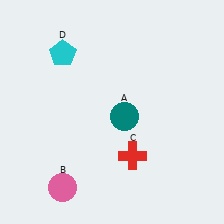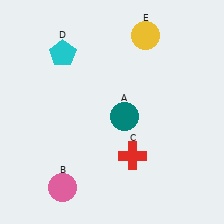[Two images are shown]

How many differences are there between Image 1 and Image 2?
There is 1 difference between the two images.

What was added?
A yellow circle (E) was added in Image 2.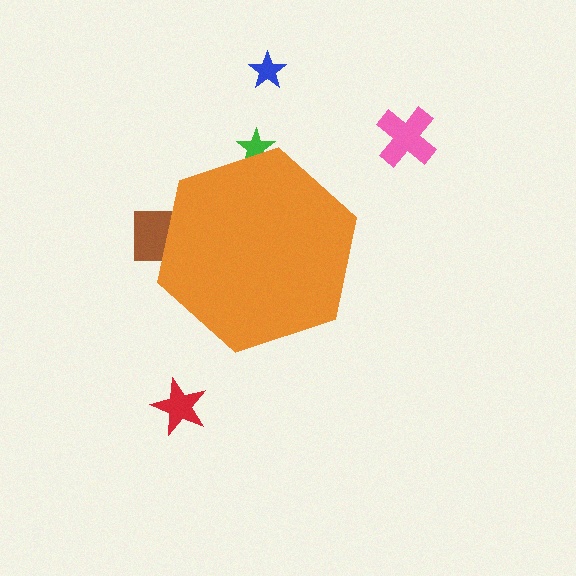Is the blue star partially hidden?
No, the blue star is fully visible.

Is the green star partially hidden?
Yes, the green star is partially hidden behind the orange hexagon.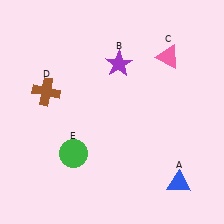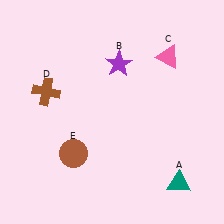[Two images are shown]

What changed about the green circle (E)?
In Image 1, E is green. In Image 2, it changed to brown.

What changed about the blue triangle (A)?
In Image 1, A is blue. In Image 2, it changed to teal.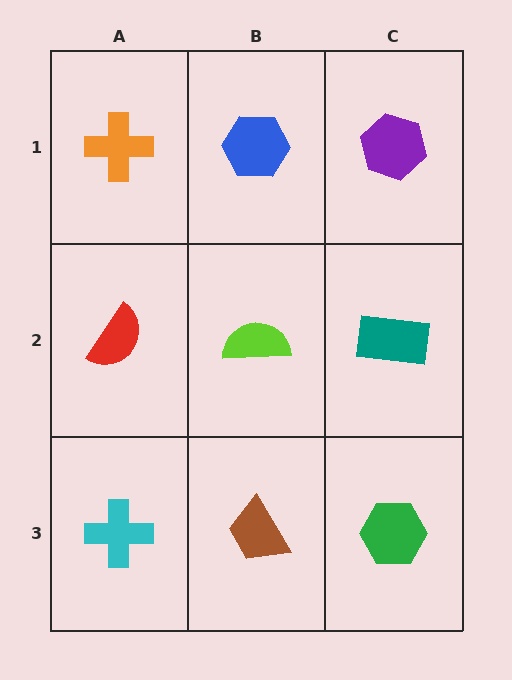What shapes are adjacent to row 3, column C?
A teal rectangle (row 2, column C), a brown trapezoid (row 3, column B).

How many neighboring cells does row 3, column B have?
3.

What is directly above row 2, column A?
An orange cross.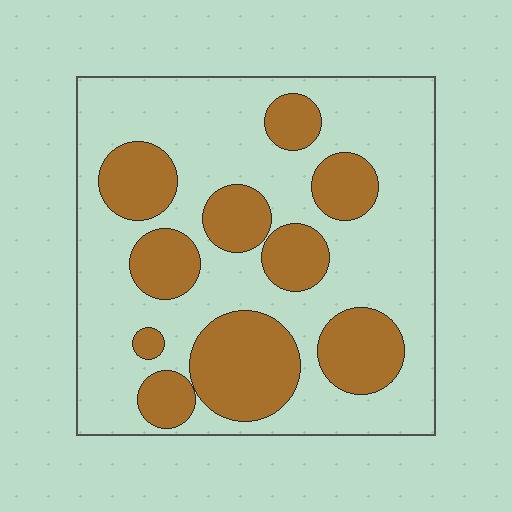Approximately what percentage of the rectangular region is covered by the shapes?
Approximately 35%.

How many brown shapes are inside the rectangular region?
10.